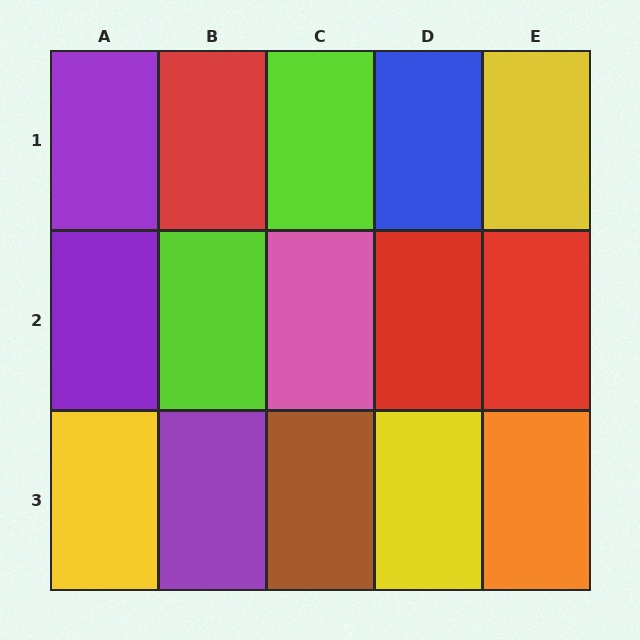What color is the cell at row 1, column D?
Blue.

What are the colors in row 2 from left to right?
Purple, lime, pink, red, red.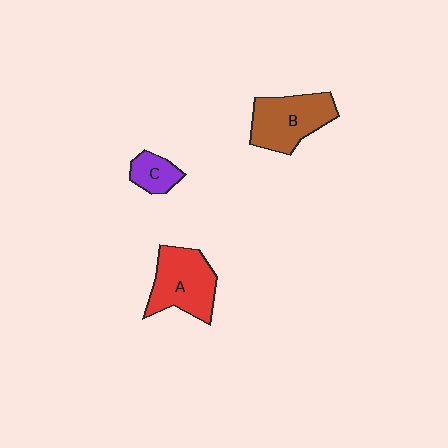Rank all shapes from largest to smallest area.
From largest to smallest: A (red), B (brown), C (purple).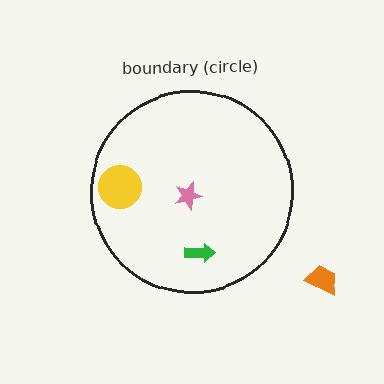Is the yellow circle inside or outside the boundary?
Inside.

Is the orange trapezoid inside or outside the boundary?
Outside.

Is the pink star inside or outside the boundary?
Inside.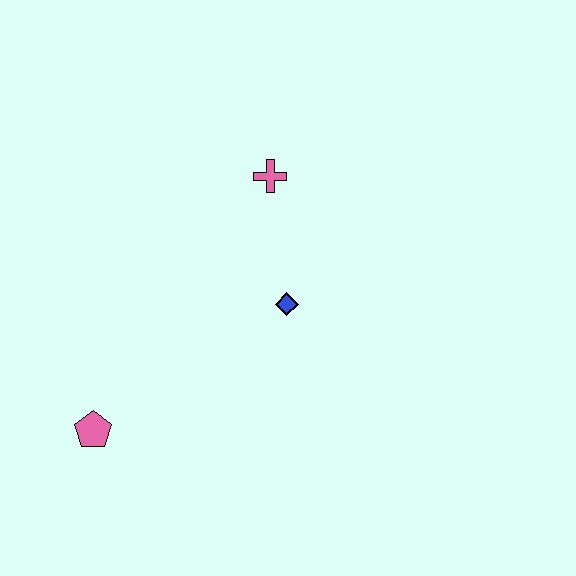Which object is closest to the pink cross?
The blue diamond is closest to the pink cross.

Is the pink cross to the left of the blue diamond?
Yes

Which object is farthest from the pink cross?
The pink pentagon is farthest from the pink cross.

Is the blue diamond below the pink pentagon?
No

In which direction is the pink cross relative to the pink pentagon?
The pink cross is above the pink pentagon.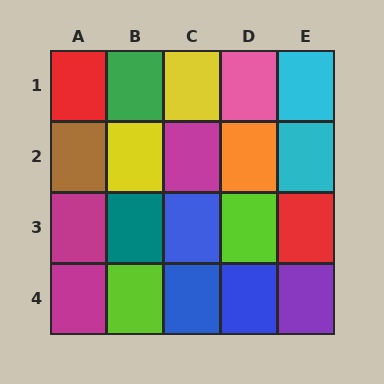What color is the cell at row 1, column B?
Green.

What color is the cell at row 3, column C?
Blue.